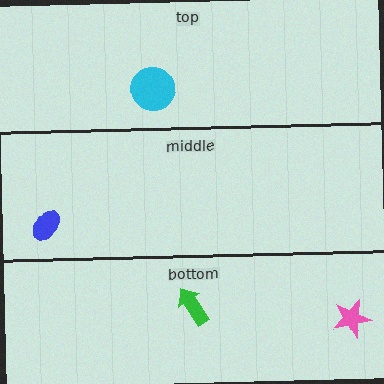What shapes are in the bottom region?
The green arrow, the pink star.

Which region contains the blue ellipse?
The middle region.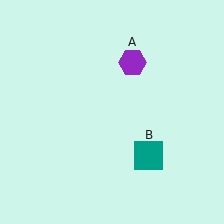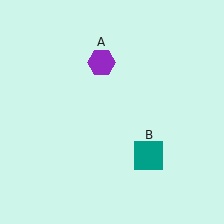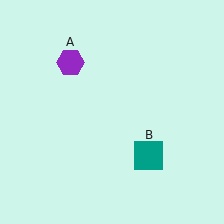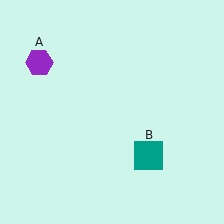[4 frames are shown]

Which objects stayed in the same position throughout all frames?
Teal square (object B) remained stationary.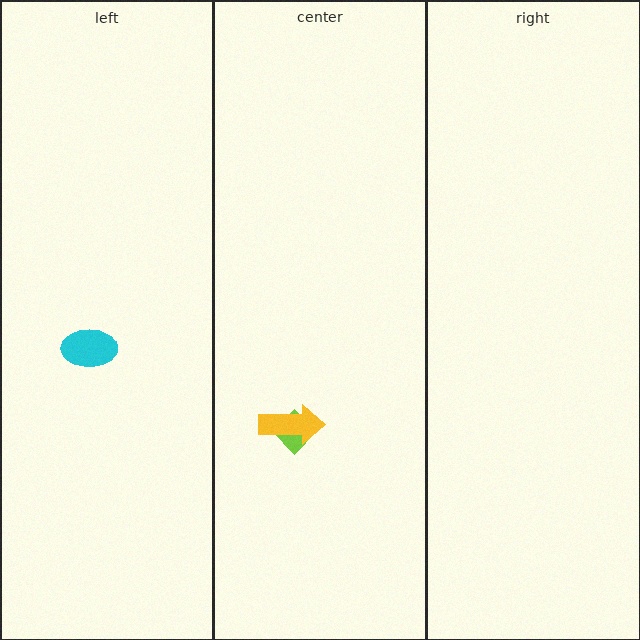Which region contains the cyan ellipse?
The left region.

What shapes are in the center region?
The lime diamond, the yellow arrow.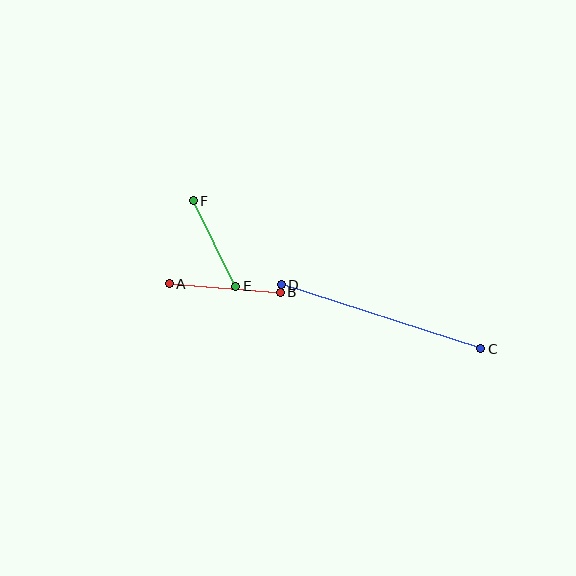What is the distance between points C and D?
The distance is approximately 209 pixels.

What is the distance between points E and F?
The distance is approximately 95 pixels.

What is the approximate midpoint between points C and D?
The midpoint is at approximately (381, 317) pixels.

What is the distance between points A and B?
The distance is approximately 111 pixels.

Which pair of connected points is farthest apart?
Points C and D are farthest apart.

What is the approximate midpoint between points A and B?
The midpoint is at approximately (225, 288) pixels.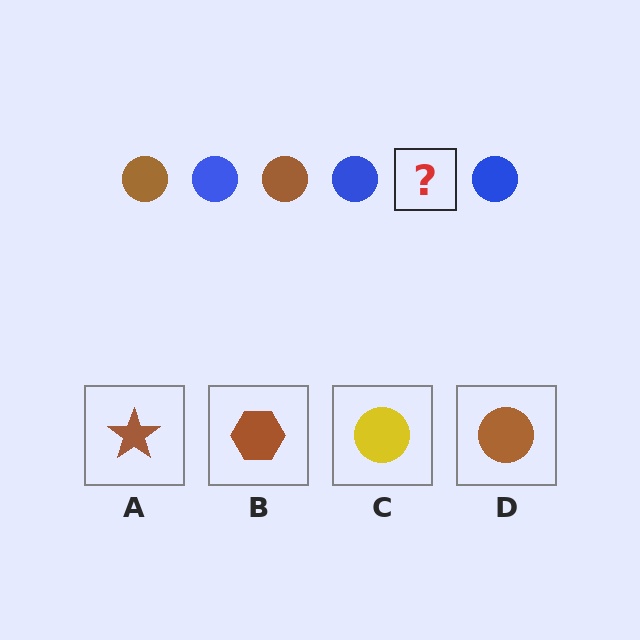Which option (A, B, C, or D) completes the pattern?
D.